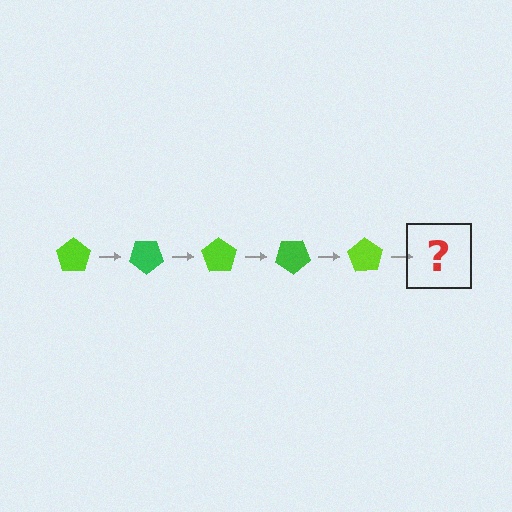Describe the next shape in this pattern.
It should be a green pentagon, rotated 175 degrees from the start.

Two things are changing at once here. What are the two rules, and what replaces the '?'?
The two rules are that it rotates 35 degrees each step and the color cycles through lime and green. The '?' should be a green pentagon, rotated 175 degrees from the start.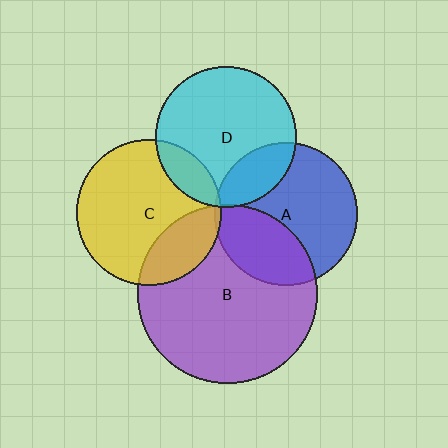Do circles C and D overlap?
Yes.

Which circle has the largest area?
Circle B (purple).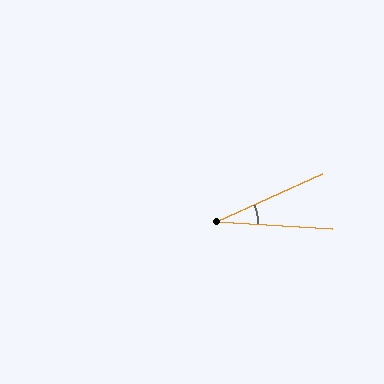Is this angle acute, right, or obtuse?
It is acute.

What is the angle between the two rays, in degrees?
Approximately 28 degrees.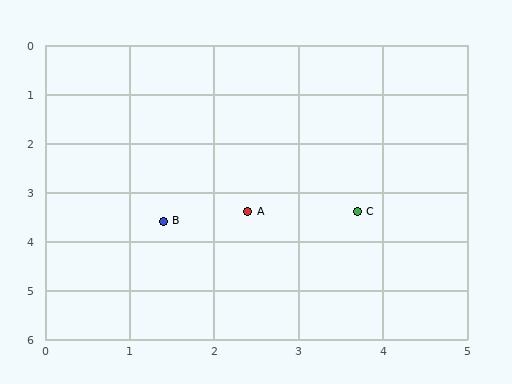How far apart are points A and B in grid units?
Points A and B are about 1.0 grid units apart.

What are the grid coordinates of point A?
Point A is at approximately (2.4, 3.4).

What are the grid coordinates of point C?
Point C is at approximately (3.7, 3.4).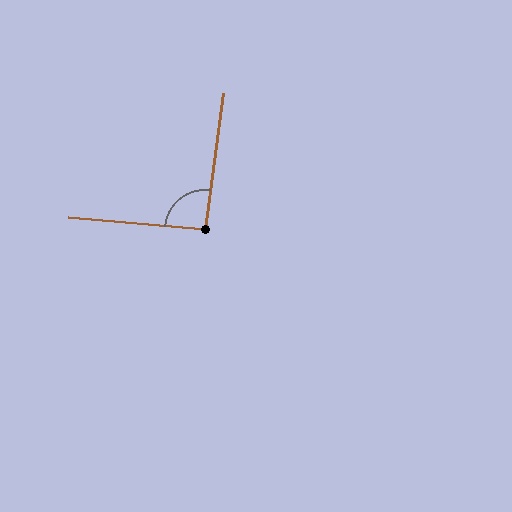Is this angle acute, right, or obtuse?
It is approximately a right angle.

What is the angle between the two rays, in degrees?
Approximately 93 degrees.